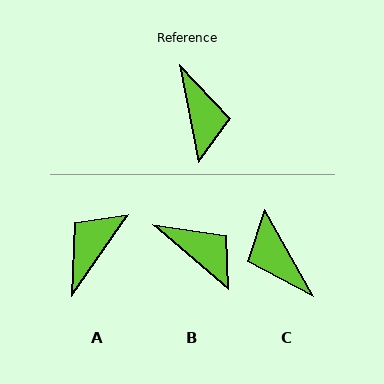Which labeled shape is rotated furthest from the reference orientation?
C, about 161 degrees away.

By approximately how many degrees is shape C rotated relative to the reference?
Approximately 161 degrees clockwise.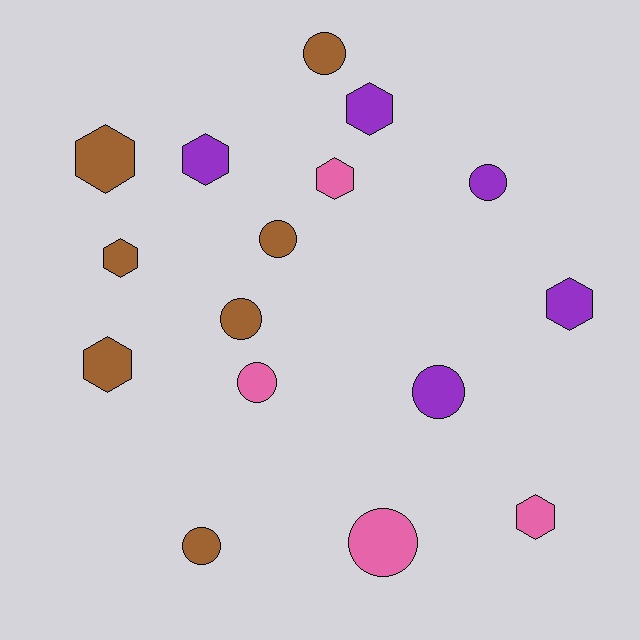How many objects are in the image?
There are 16 objects.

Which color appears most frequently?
Brown, with 7 objects.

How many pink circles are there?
There are 2 pink circles.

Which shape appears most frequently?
Hexagon, with 8 objects.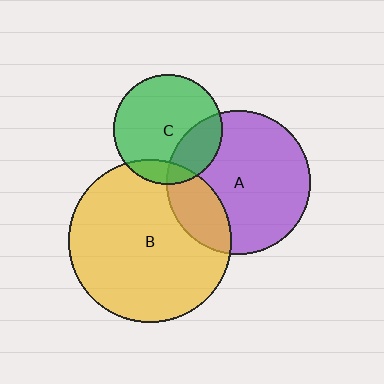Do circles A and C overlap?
Yes.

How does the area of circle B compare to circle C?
Approximately 2.2 times.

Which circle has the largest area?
Circle B (yellow).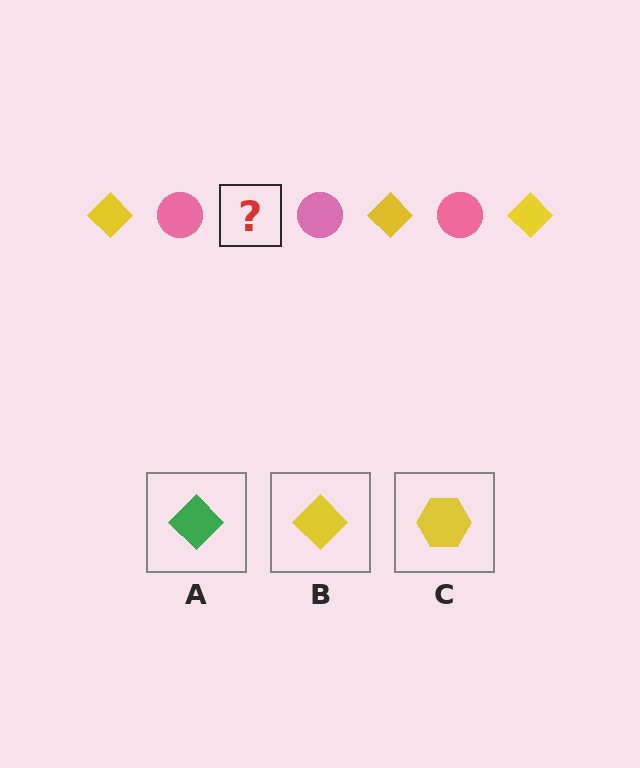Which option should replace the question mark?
Option B.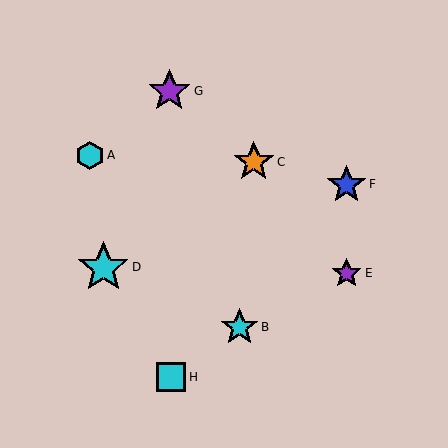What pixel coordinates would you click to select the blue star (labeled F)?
Click at (346, 184) to select the blue star F.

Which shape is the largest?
The cyan star (labeled D) is the largest.